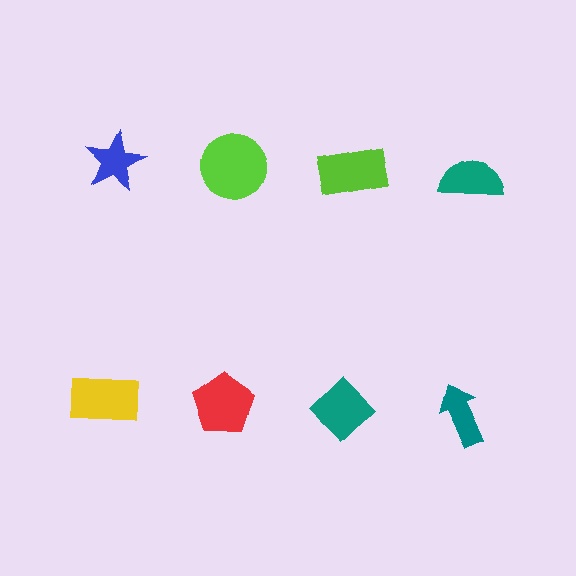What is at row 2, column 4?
A teal arrow.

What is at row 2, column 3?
A teal diamond.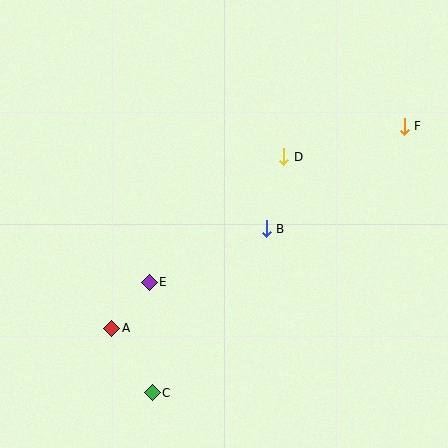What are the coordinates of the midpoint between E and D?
The midpoint between E and D is at (216, 219).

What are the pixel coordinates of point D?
Point D is at (284, 157).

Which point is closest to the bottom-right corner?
Point B is closest to the bottom-right corner.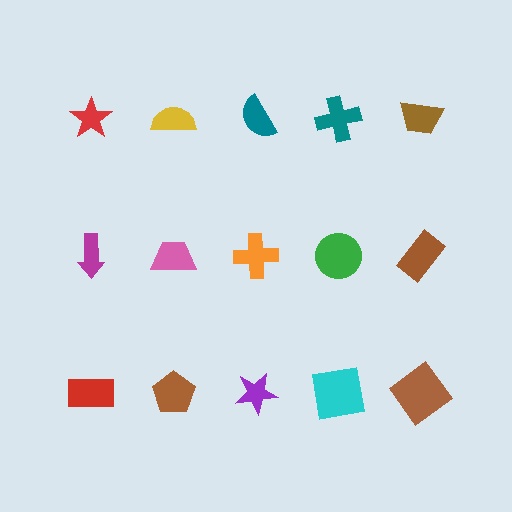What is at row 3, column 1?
A red rectangle.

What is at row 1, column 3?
A teal semicircle.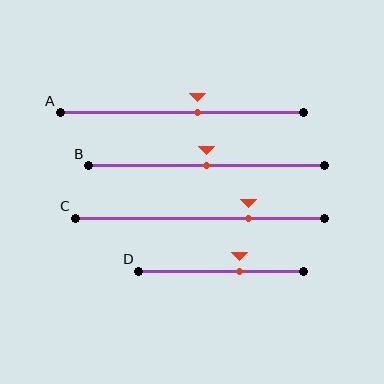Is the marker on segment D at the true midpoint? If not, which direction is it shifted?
No, the marker on segment D is shifted to the right by about 11% of the segment length.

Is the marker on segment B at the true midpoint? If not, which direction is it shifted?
Yes, the marker on segment B is at the true midpoint.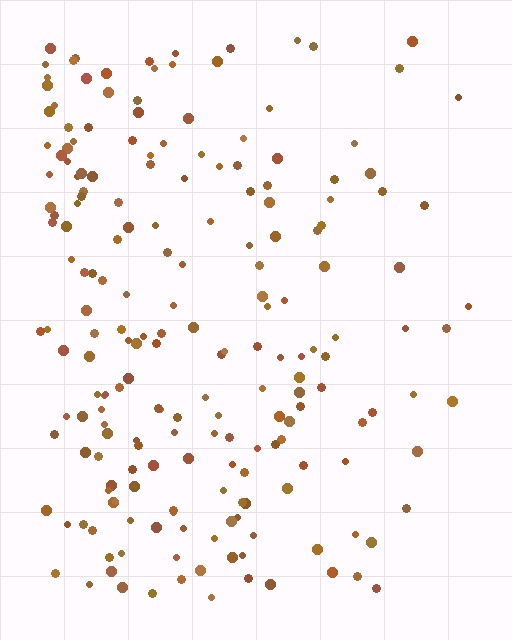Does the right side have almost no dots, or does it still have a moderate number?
Still a moderate number, just noticeably fewer than the left.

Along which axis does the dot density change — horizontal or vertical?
Horizontal.